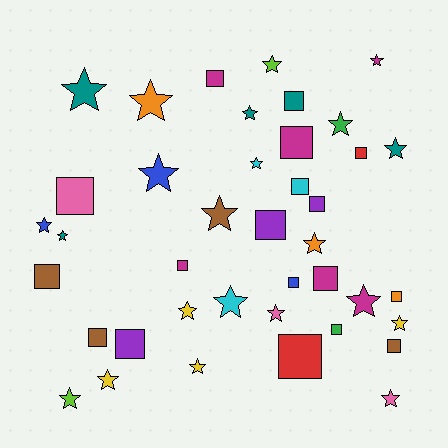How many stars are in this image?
There are 22 stars.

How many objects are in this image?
There are 40 objects.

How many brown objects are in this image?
There are 4 brown objects.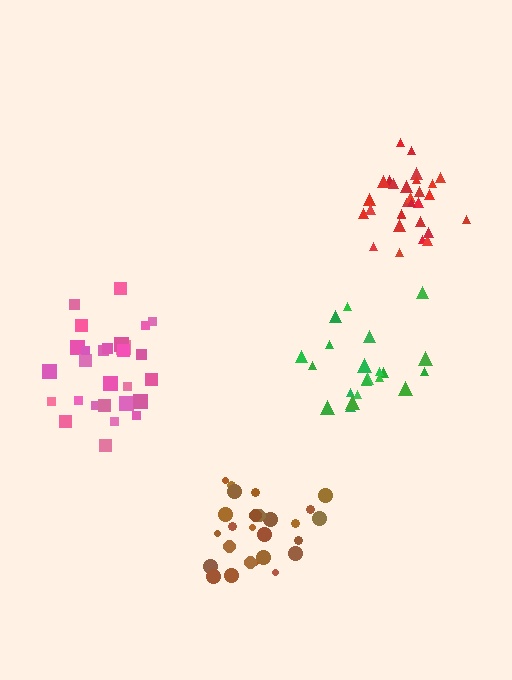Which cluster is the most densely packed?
Red.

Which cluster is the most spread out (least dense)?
Green.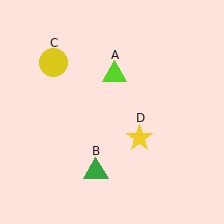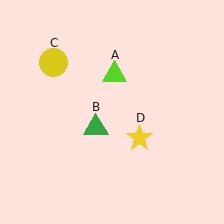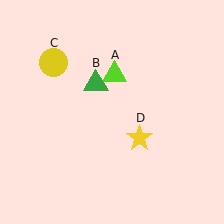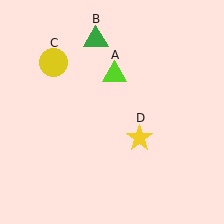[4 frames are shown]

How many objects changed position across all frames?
1 object changed position: green triangle (object B).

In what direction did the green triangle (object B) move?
The green triangle (object B) moved up.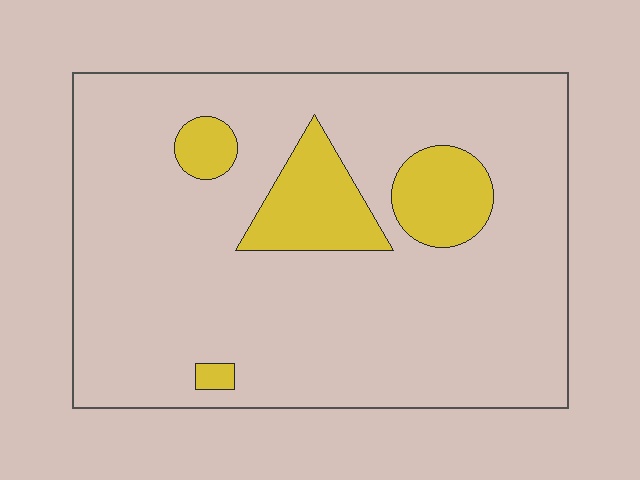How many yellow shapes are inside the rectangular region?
4.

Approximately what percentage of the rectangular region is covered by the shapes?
Approximately 15%.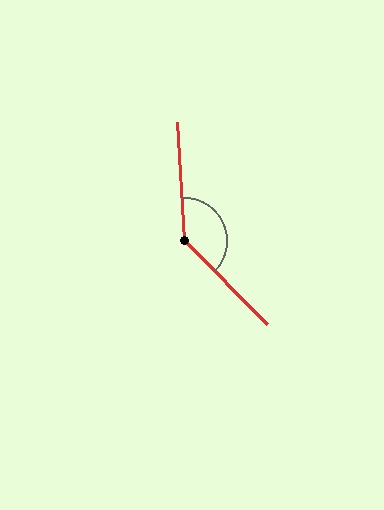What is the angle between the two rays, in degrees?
Approximately 138 degrees.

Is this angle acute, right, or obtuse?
It is obtuse.